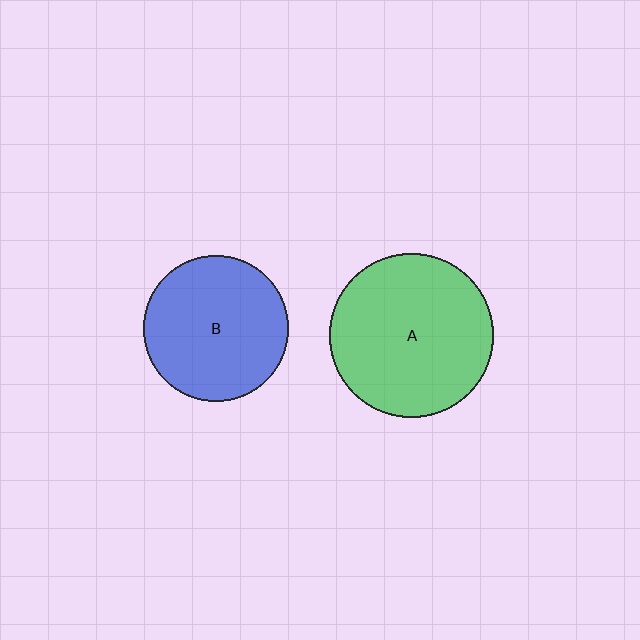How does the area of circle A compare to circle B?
Approximately 1.3 times.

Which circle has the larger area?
Circle A (green).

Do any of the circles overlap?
No, none of the circles overlap.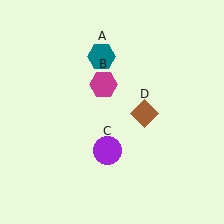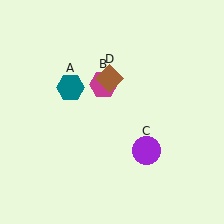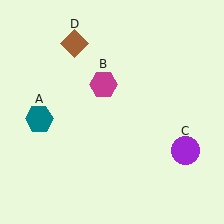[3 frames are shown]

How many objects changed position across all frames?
3 objects changed position: teal hexagon (object A), purple circle (object C), brown diamond (object D).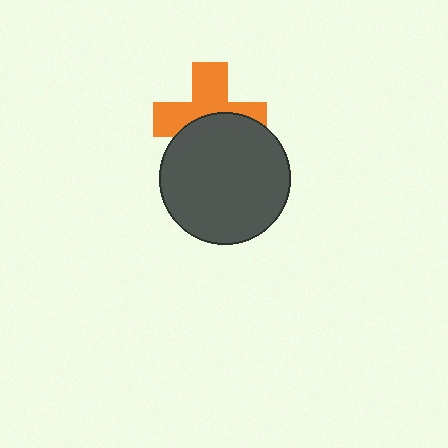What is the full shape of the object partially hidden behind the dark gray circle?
The partially hidden object is an orange cross.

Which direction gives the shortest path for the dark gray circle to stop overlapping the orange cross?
Moving down gives the shortest separation.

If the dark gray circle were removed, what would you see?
You would see the complete orange cross.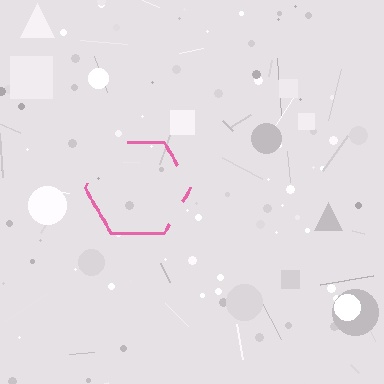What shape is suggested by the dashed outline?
The dashed outline suggests a hexagon.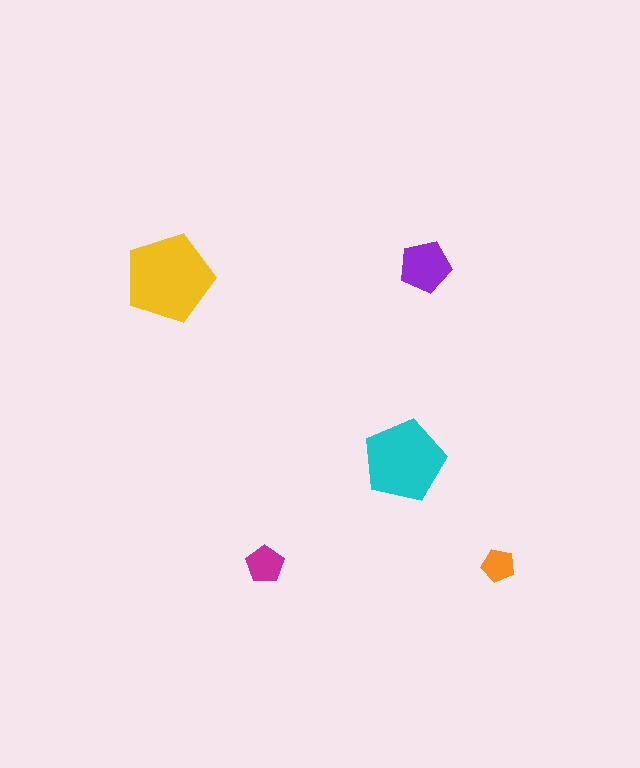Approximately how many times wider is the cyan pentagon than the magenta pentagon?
About 2 times wider.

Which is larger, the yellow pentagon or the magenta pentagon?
The yellow one.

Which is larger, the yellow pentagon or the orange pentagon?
The yellow one.